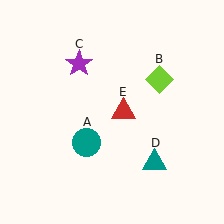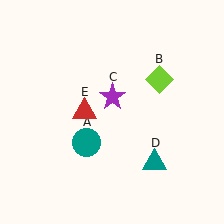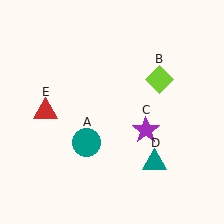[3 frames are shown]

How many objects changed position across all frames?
2 objects changed position: purple star (object C), red triangle (object E).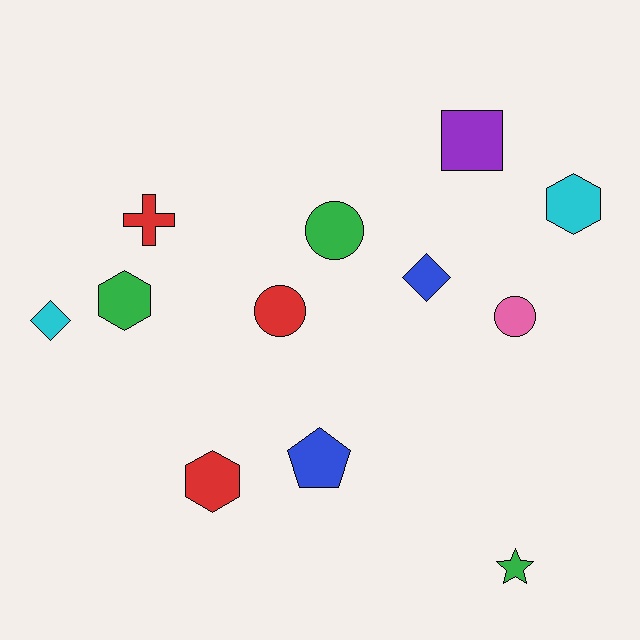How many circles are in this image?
There are 3 circles.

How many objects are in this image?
There are 12 objects.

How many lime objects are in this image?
There are no lime objects.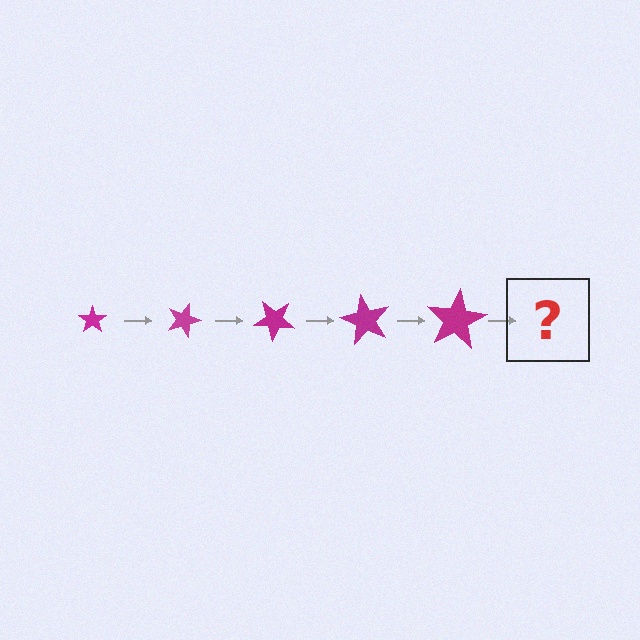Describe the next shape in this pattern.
It should be a star, larger than the previous one and rotated 100 degrees from the start.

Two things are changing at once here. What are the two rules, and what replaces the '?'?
The two rules are that the star grows larger each step and it rotates 20 degrees each step. The '?' should be a star, larger than the previous one and rotated 100 degrees from the start.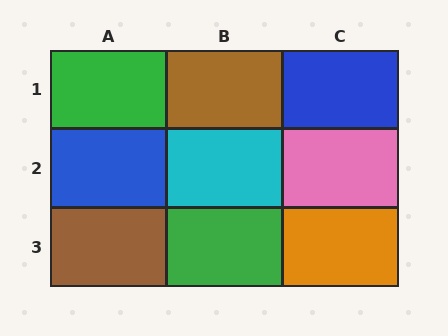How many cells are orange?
1 cell is orange.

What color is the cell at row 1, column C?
Blue.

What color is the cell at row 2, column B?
Cyan.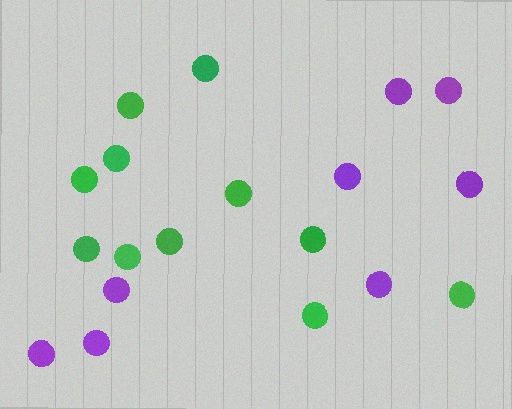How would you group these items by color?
There are 2 groups: one group of purple circles (8) and one group of green circles (11).